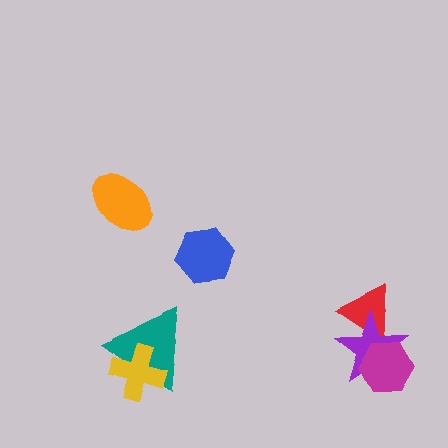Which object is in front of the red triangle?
The purple star is in front of the red triangle.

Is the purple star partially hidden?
Yes, it is partially covered by another shape.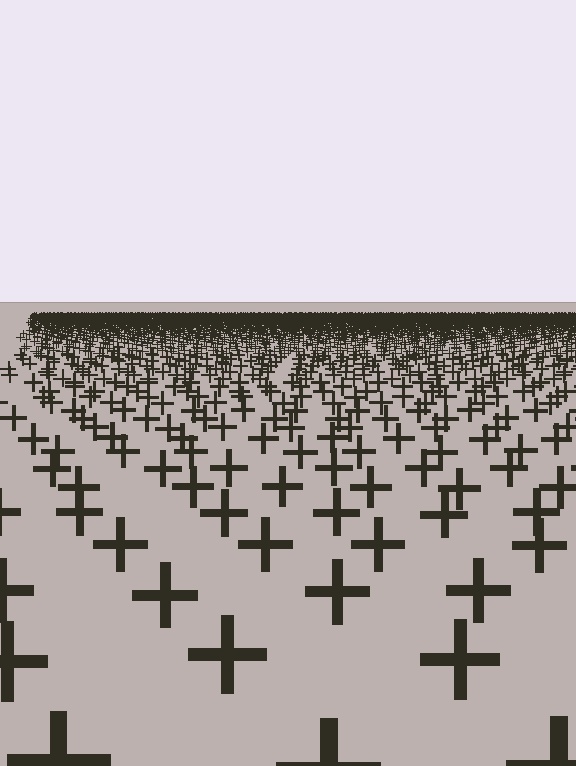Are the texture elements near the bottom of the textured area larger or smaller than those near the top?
Larger. Near the bottom, elements are closer to the viewer and appear at a bigger on-screen size.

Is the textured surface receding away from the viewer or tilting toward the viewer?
The surface is receding away from the viewer. Texture elements get smaller and denser toward the top.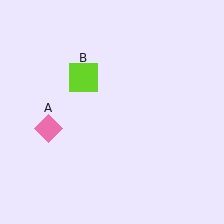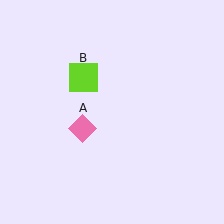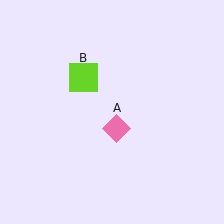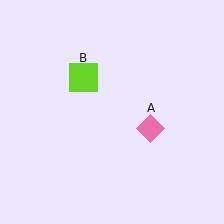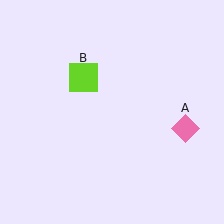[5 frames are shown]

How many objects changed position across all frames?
1 object changed position: pink diamond (object A).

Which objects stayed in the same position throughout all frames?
Lime square (object B) remained stationary.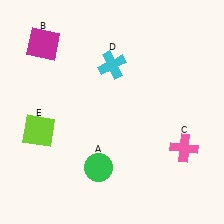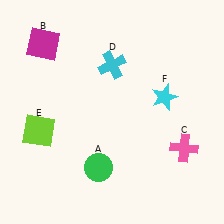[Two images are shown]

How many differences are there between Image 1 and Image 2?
There is 1 difference between the two images.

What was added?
A cyan star (F) was added in Image 2.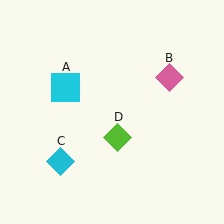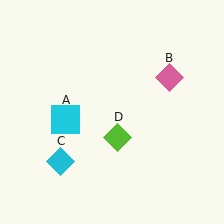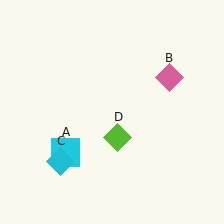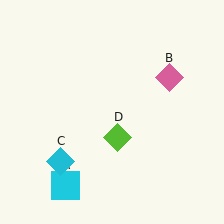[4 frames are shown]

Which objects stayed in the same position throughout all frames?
Pink diamond (object B) and cyan diamond (object C) and lime diamond (object D) remained stationary.